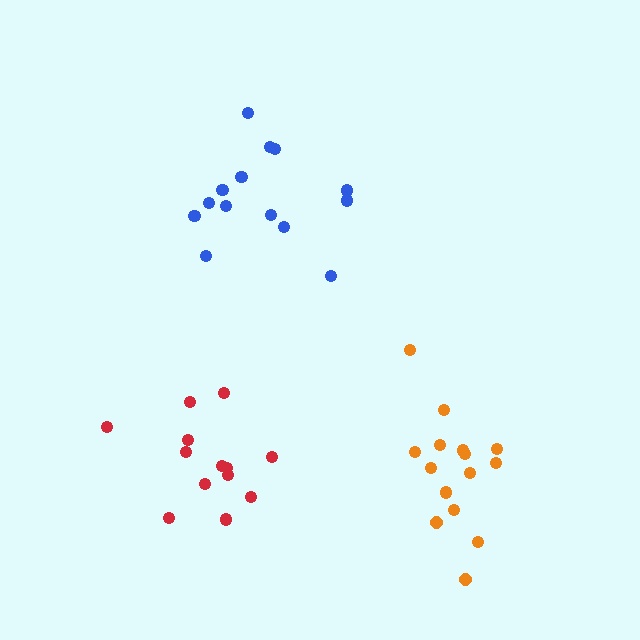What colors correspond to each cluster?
The clusters are colored: blue, red, orange.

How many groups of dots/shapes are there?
There are 3 groups.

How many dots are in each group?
Group 1: 15 dots, Group 2: 13 dots, Group 3: 15 dots (43 total).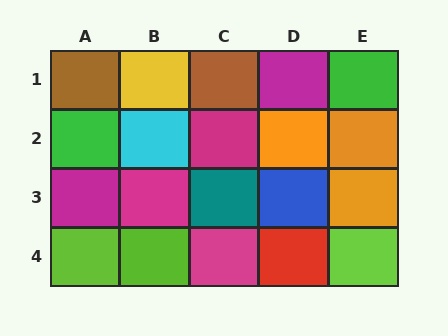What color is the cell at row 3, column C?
Teal.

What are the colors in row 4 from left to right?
Lime, lime, magenta, red, lime.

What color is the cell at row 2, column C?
Magenta.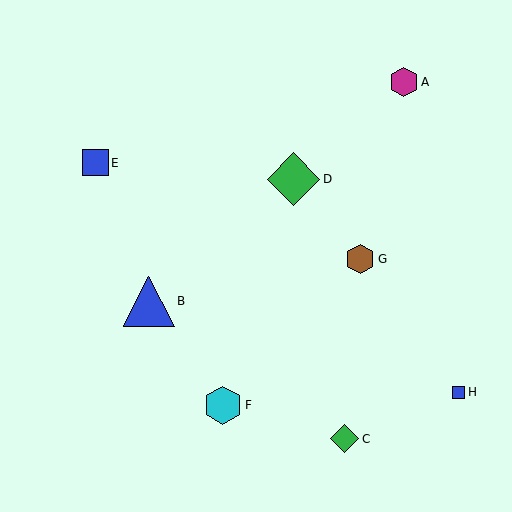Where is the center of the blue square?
The center of the blue square is at (96, 163).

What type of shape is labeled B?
Shape B is a blue triangle.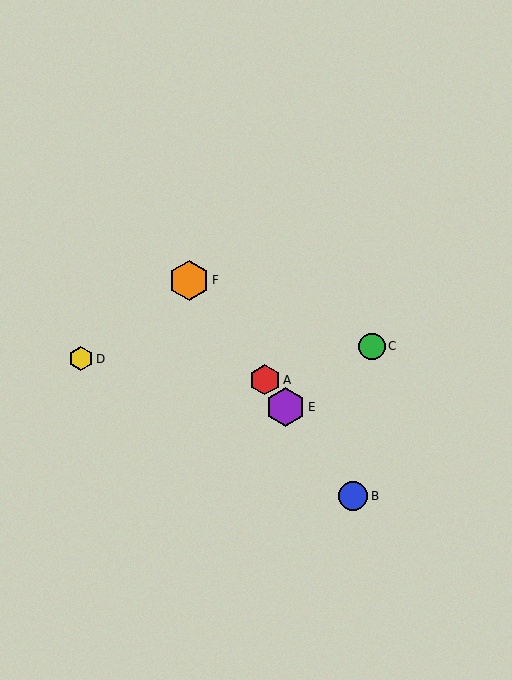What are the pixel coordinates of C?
Object C is at (372, 346).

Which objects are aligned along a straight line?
Objects A, B, E, F are aligned along a straight line.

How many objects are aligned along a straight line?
4 objects (A, B, E, F) are aligned along a straight line.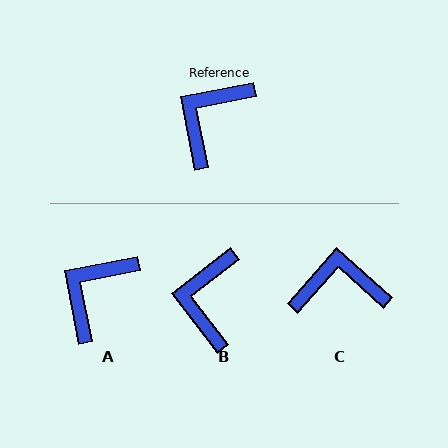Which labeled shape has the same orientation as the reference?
A.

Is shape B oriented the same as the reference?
No, it is off by about 27 degrees.